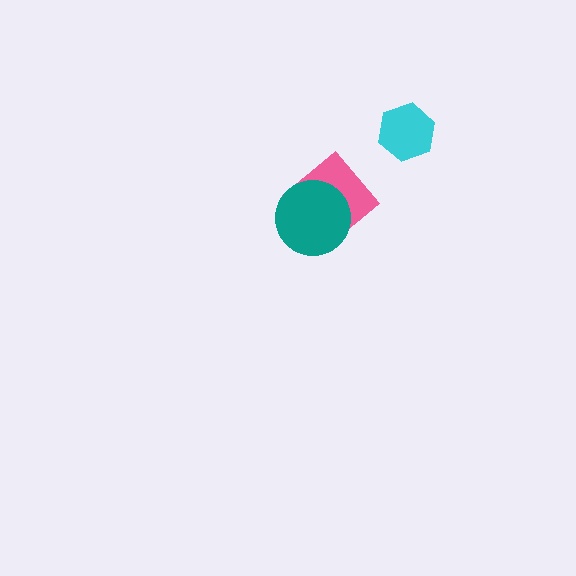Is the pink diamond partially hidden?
Yes, it is partially covered by another shape.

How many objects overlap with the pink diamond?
1 object overlaps with the pink diamond.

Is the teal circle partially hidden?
No, no other shape covers it.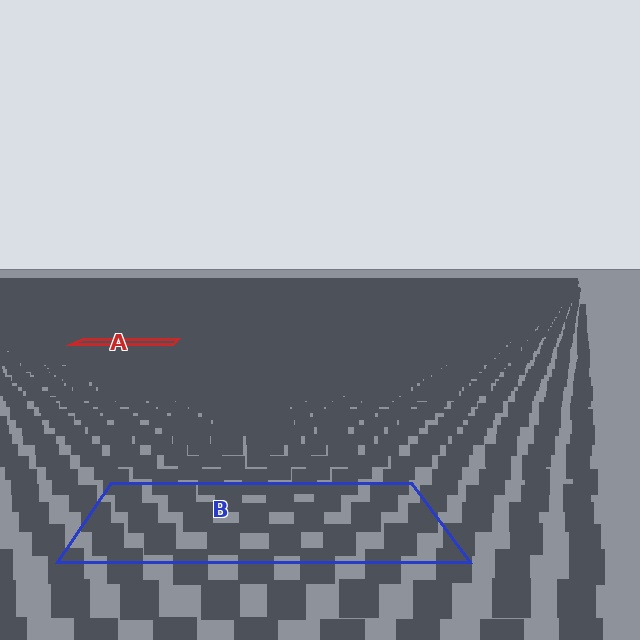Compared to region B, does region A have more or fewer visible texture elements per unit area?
Region A has more texture elements per unit area — they are packed more densely because it is farther away.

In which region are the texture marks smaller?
The texture marks are smaller in region A, because it is farther away.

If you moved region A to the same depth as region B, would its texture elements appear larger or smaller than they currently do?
They would appear larger. At a closer depth, the same texture elements are projected at a bigger on-screen size.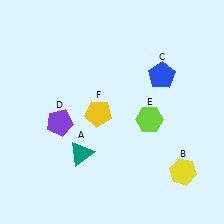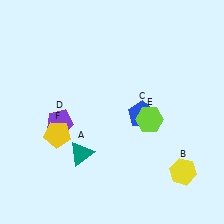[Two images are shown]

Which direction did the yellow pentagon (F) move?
The yellow pentagon (F) moved left.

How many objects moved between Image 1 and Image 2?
2 objects moved between the two images.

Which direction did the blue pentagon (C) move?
The blue pentagon (C) moved down.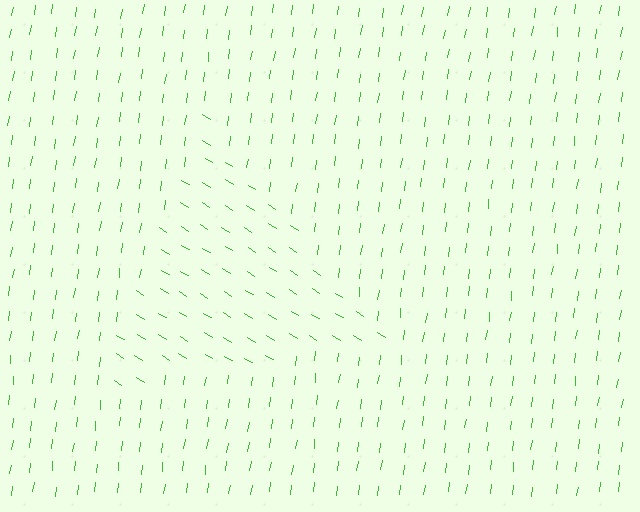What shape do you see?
I see a triangle.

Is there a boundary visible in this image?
Yes, there is a texture boundary formed by a change in line orientation.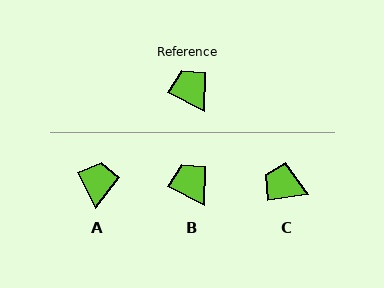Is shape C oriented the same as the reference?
No, it is off by about 36 degrees.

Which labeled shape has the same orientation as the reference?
B.